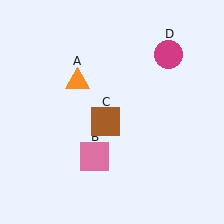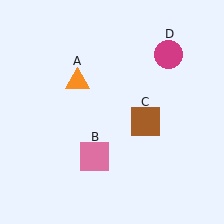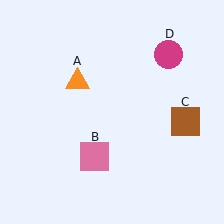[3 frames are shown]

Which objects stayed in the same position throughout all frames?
Orange triangle (object A) and pink square (object B) and magenta circle (object D) remained stationary.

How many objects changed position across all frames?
1 object changed position: brown square (object C).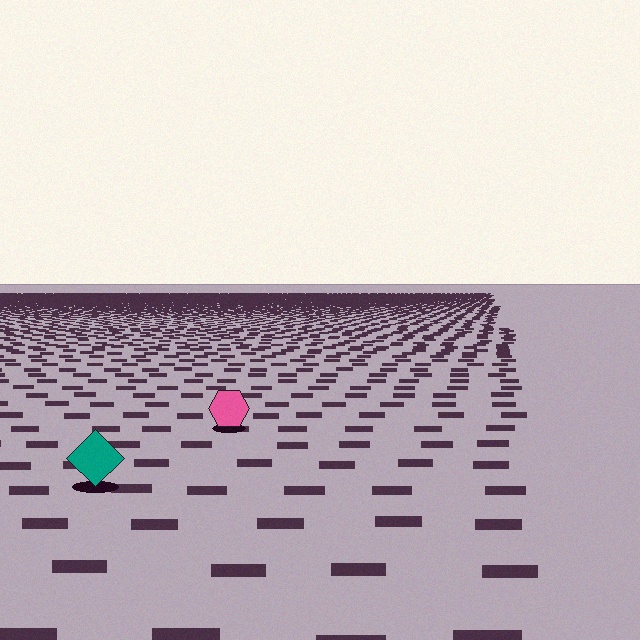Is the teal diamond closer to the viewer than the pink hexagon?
Yes. The teal diamond is closer — you can tell from the texture gradient: the ground texture is coarser near it.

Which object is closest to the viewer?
The teal diamond is closest. The texture marks near it are larger and more spread out.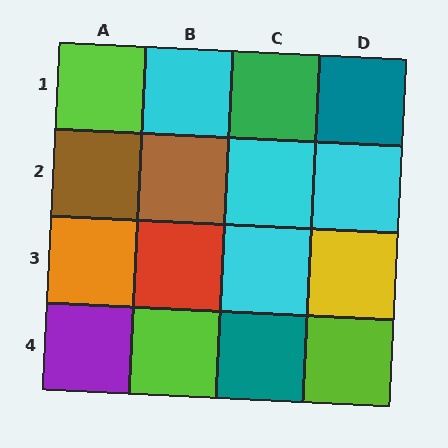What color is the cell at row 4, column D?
Lime.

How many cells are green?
1 cell is green.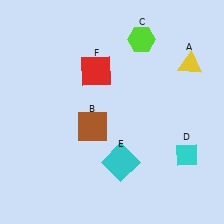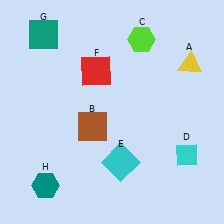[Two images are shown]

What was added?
A teal square (G), a teal hexagon (H) were added in Image 2.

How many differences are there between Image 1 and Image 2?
There are 2 differences between the two images.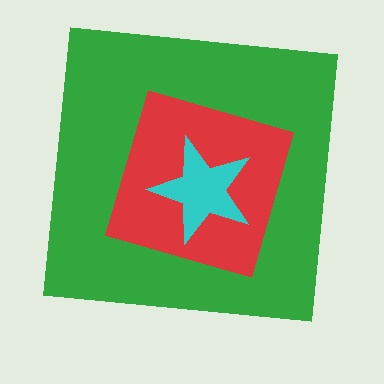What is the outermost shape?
The green square.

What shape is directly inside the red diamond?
The cyan star.